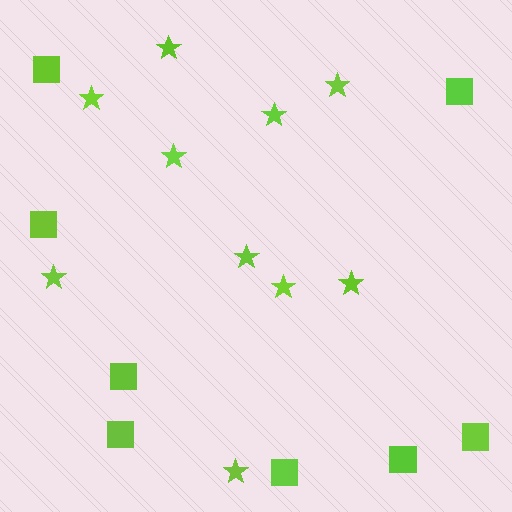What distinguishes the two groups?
There are 2 groups: one group of squares (8) and one group of stars (10).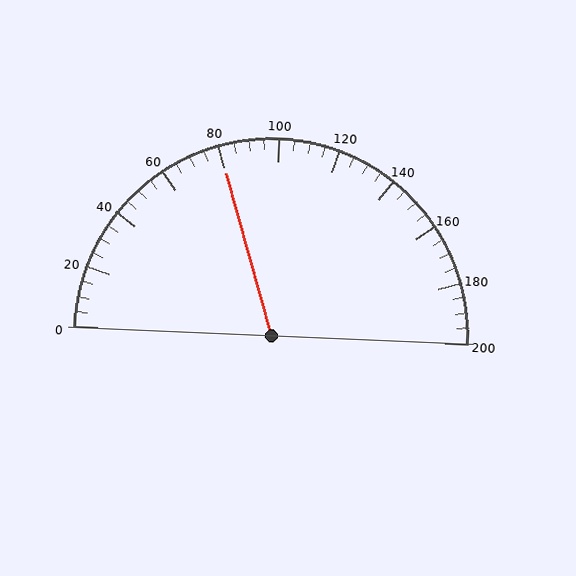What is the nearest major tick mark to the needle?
The nearest major tick mark is 80.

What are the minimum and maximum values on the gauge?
The gauge ranges from 0 to 200.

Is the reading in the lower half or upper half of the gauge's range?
The reading is in the lower half of the range (0 to 200).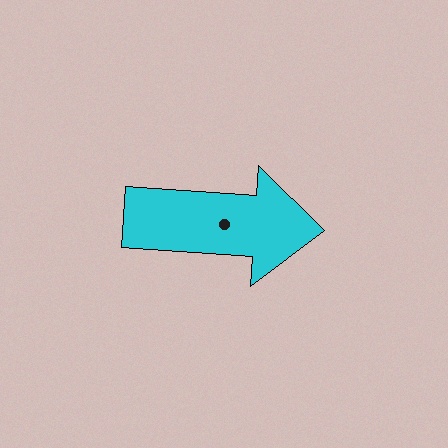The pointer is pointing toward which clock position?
Roughly 3 o'clock.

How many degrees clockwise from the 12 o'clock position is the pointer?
Approximately 94 degrees.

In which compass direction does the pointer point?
East.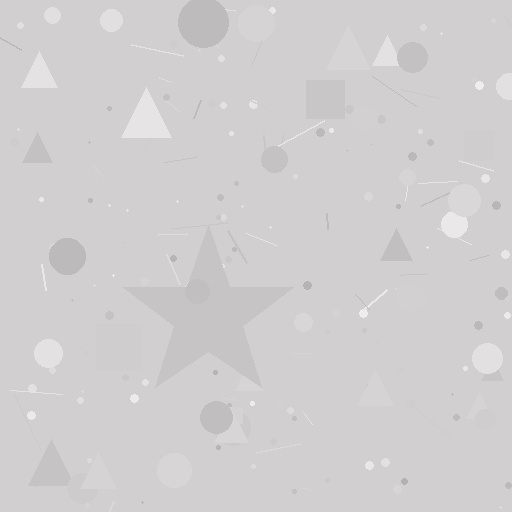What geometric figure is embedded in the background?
A star is embedded in the background.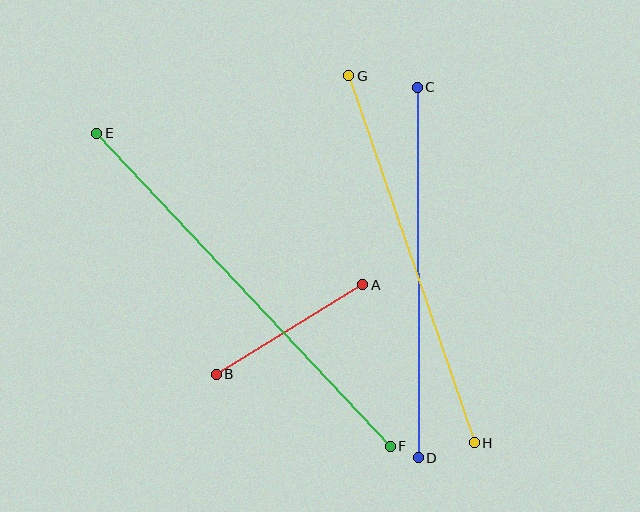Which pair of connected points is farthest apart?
Points E and F are farthest apart.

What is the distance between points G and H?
The distance is approximately 388 pixels.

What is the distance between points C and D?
The distance is approximately 371 pixels.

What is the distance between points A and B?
The distance is approximately 172 pixels.